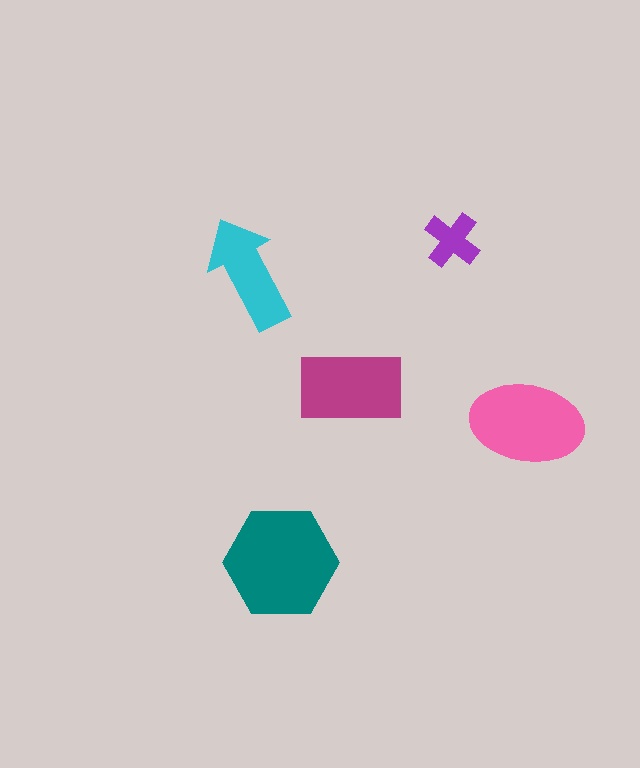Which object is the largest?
The teal hexagon.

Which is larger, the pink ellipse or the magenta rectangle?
The pink ellipse.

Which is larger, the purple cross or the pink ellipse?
The pink ellipse.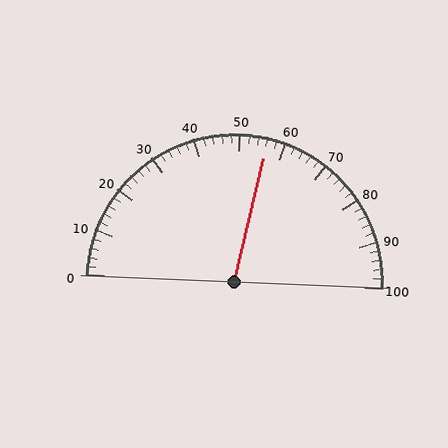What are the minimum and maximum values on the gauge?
The gauge ranges from 0 to 100.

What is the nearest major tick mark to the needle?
The nearest major tick mark is 60.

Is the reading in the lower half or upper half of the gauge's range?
The reading is in the upper half of the range (0 to 100).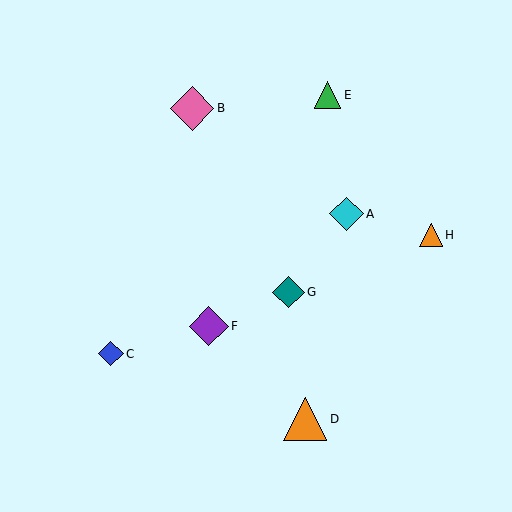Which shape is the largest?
The pink diamond (labeled B) is the largest.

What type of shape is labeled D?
Shape D is an orange triangle.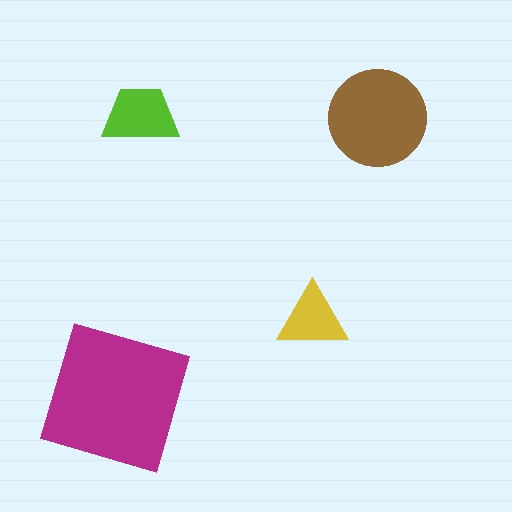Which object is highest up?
The lime trapezoid is topmost.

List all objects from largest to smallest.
The magenta square, the brown circle, the lime trapezoid, the yellow triangle.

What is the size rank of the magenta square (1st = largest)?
1st.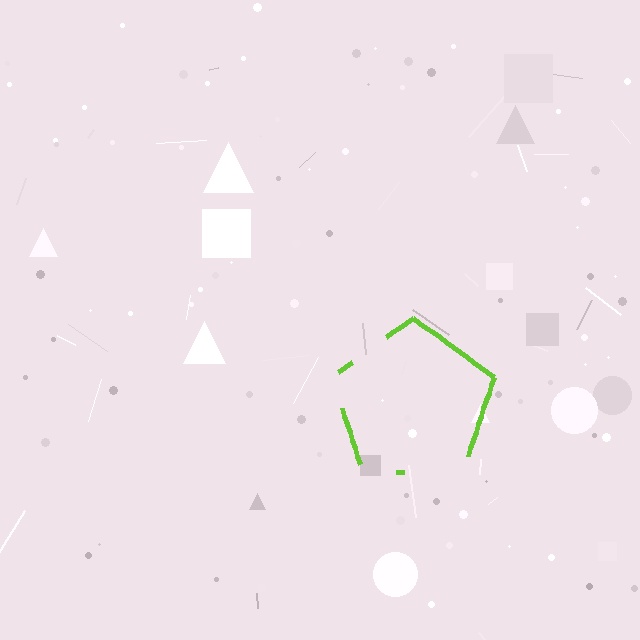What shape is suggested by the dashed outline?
The dashed outline suggests a pentagon.